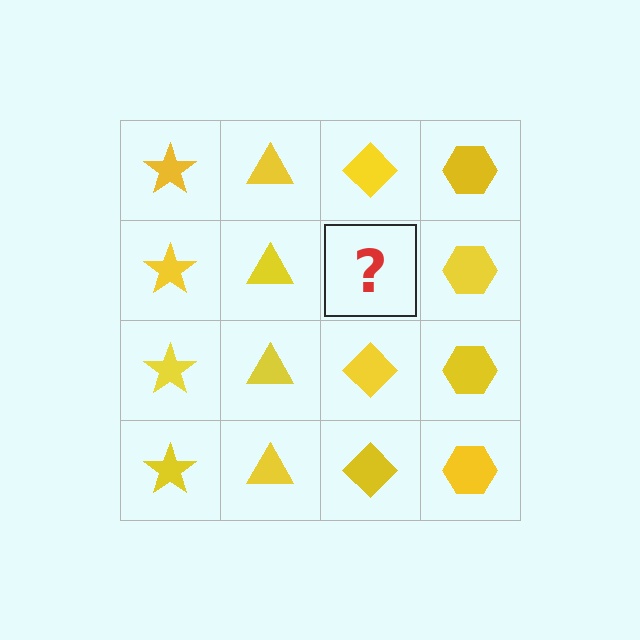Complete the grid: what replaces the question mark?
The question mark should be replaced with a yellow diamond.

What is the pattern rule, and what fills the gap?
The rule is that each column has a consistent shape. The gap should be filled with a yellow diamond.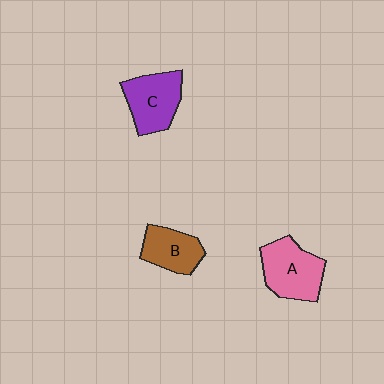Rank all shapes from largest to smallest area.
From largest to smallest: A (pink), C (purple), B (brown).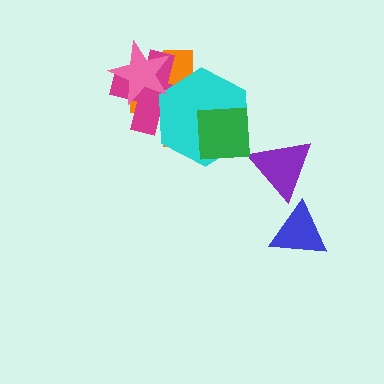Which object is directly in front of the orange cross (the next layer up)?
The magenta cross is directly in front of the orange cross.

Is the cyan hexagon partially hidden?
Yes, it is partially covered by another shape.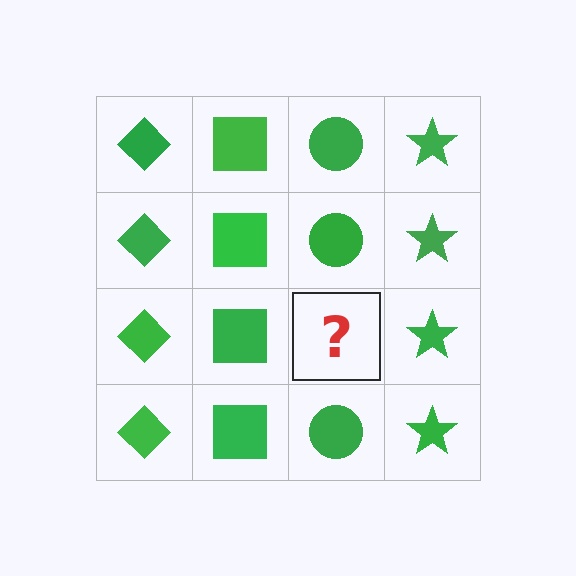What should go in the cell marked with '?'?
The missing cell should contain a green circle.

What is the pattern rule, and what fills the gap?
The rule is that each column has a consistent shape. The gap should be filled with a green circle.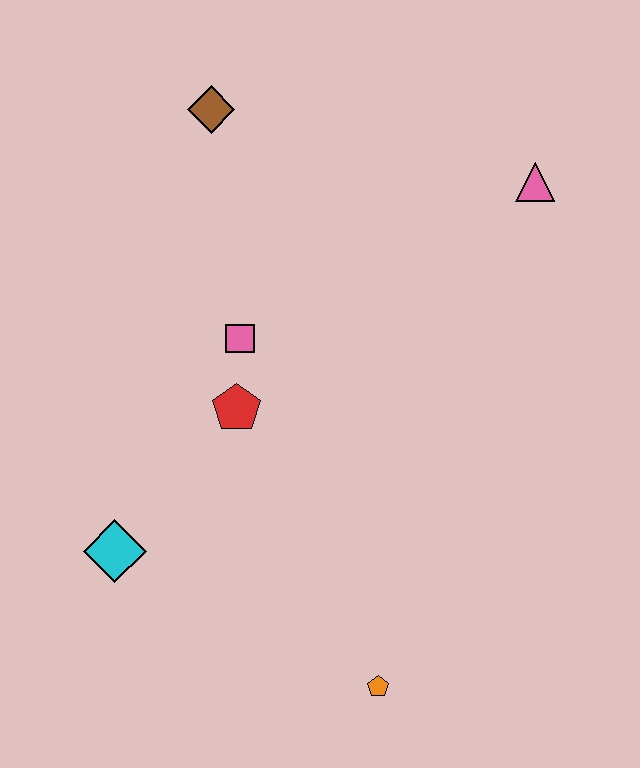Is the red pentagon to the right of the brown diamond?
Yes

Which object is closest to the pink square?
The red pentagon is closest to the pink square.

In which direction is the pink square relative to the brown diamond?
The pink square is below the brown diamond.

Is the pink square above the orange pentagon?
Yes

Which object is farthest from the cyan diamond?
The pink triangle is farthest from the cyan diamond.